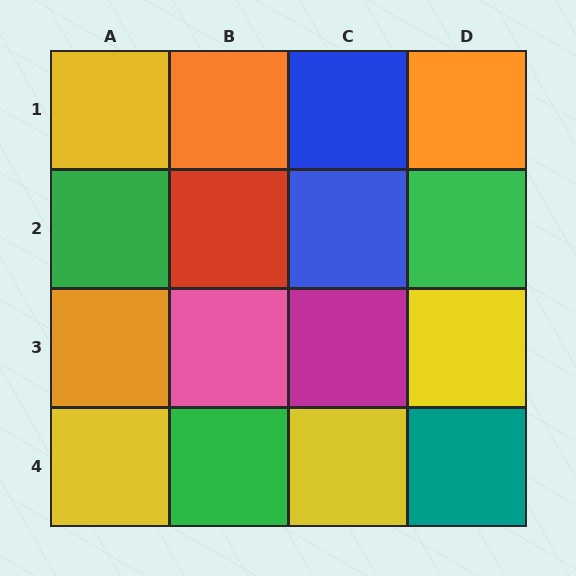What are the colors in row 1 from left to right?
Yellow, orange, blue, orange.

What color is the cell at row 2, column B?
Red.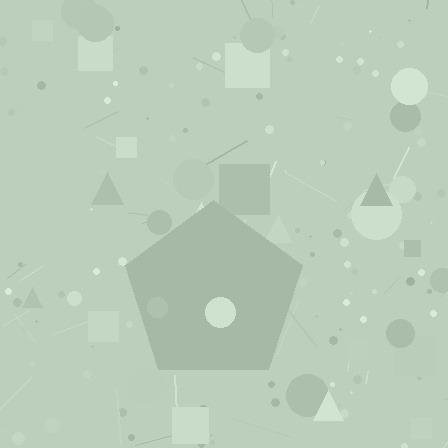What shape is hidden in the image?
A pentagon is hidden in the image.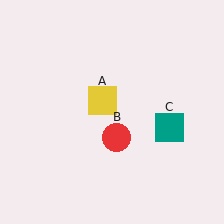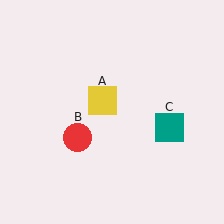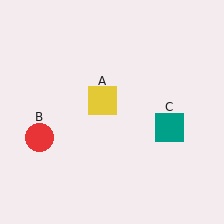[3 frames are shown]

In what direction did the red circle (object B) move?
The red circle (object B) moved left.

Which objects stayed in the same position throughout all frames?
Yellow square (object A) and teal square (object C) remained stationary.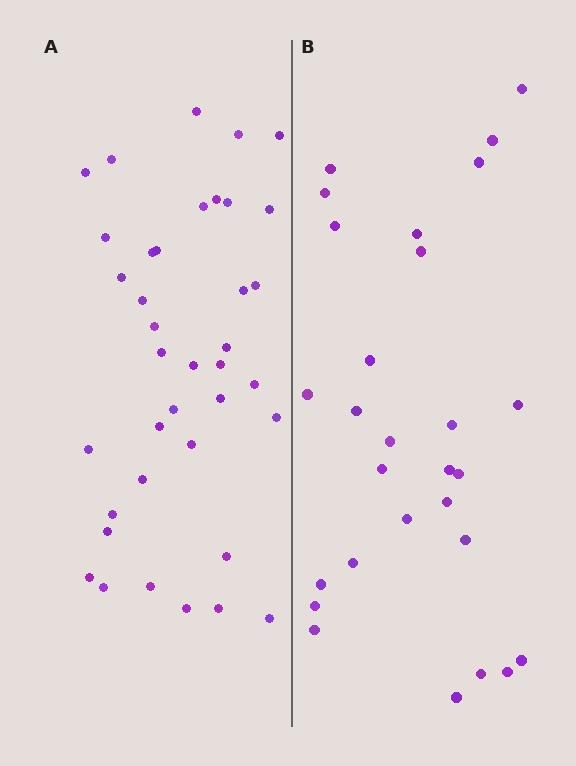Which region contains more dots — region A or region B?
Region A (the left region) has more dots.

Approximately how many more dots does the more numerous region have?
Region A has roughly 10 or so more dots than region B.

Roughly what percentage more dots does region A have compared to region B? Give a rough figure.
About 35% more.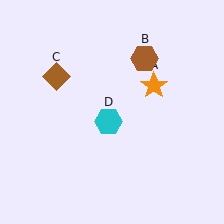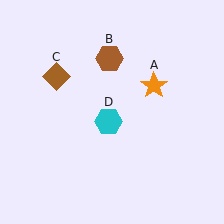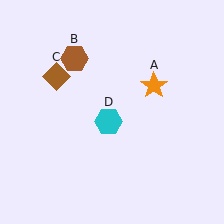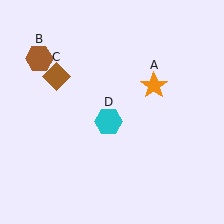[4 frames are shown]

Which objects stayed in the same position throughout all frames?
Orange star (object A) and brown diamond (object C) and cyan hexagon (object D) remained stationary.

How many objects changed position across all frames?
1 object changed position: brown hexagon (object B).